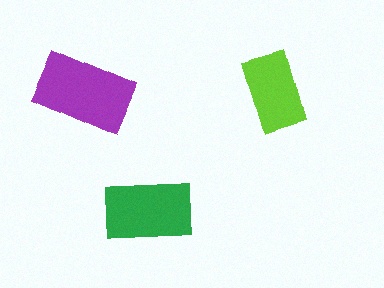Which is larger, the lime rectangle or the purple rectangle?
The purple one.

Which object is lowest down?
The green rectangle is bottommost.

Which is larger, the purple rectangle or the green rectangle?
The purple one.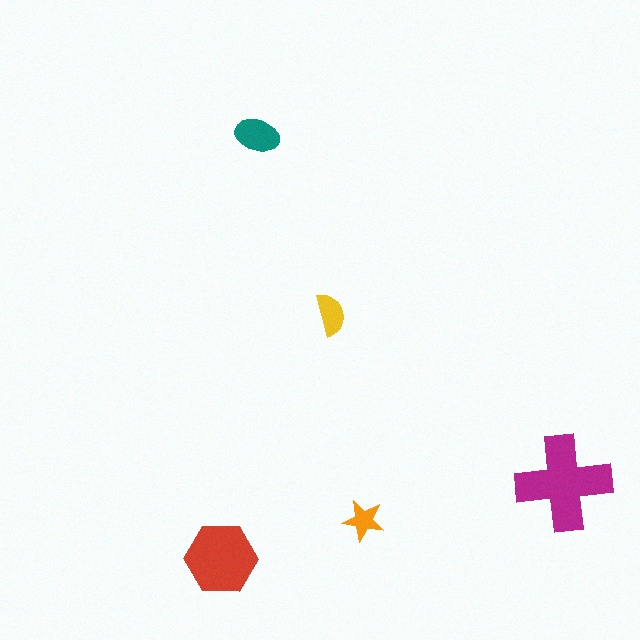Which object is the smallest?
The orange star.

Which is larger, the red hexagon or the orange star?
The red hexagon.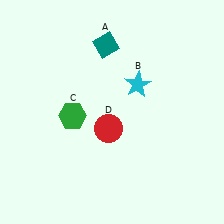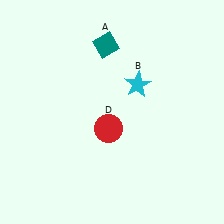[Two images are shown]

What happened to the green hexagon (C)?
The green hexagon (C) was removed in Image 2. It was in the bottom-left area of Image 1.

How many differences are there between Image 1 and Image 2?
There is 1 difference between the two images.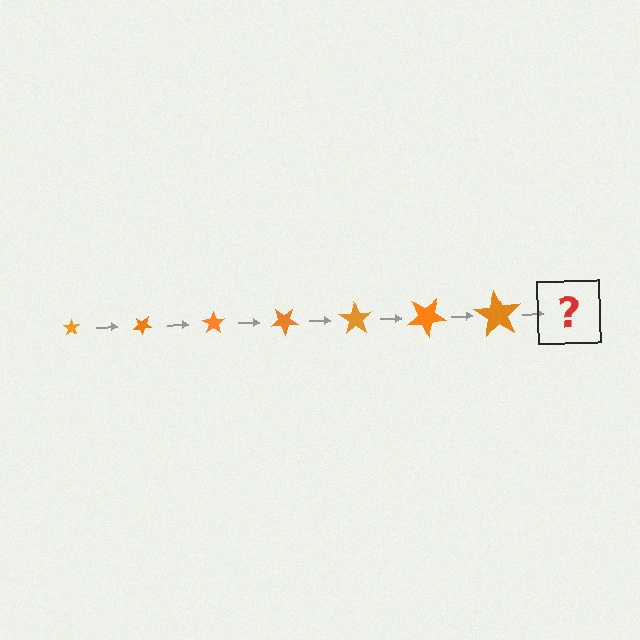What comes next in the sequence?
The next element should be a star, larger than the previous one and rotated 245 degrees from the start.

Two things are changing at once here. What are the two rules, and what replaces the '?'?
The two rules are that the star grows larger each step and it rotates 35 degrees each step. The '?' should be a star, larger than the previous one and rotated 245 degrees from the start.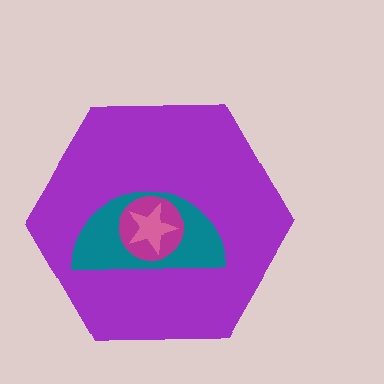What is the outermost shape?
The purple hexagon.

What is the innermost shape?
The pink star.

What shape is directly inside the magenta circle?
The pink star.